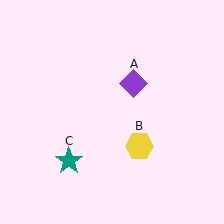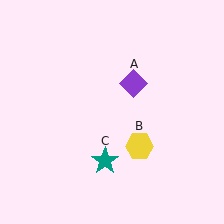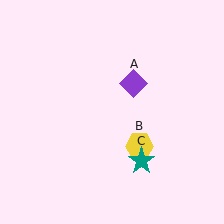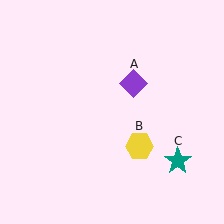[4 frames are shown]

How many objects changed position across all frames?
1 object changed position: teal star (object C).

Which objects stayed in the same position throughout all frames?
Purple diamond (object A) and yellow hexagon (object B) remained stationary.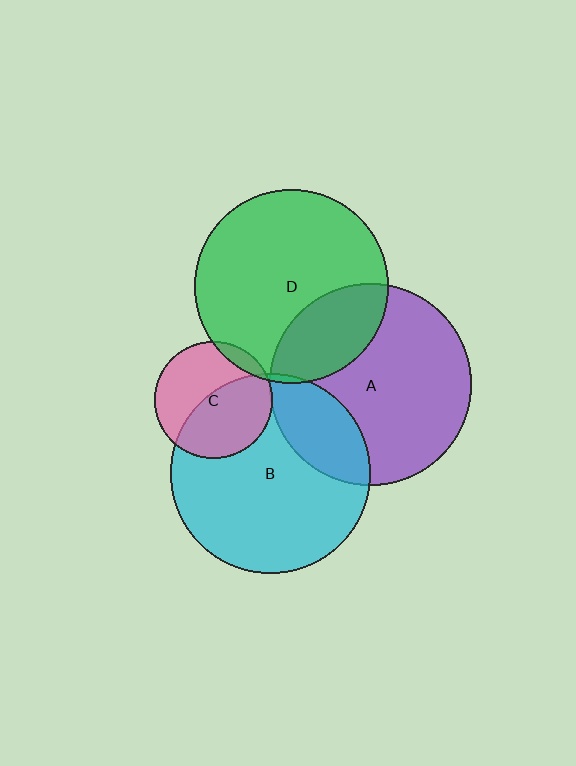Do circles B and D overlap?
Yes.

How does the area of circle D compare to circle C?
Approximately 2.7 times.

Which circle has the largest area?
Circle A (purple).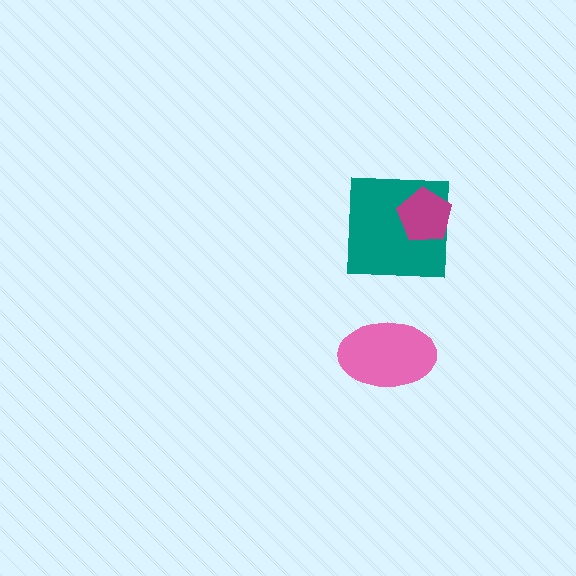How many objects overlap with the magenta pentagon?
1 object overlaps with the magenta pentagon.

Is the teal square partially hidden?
Yes, it is partially covered by another shape.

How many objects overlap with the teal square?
1 object overlaps with the teal square.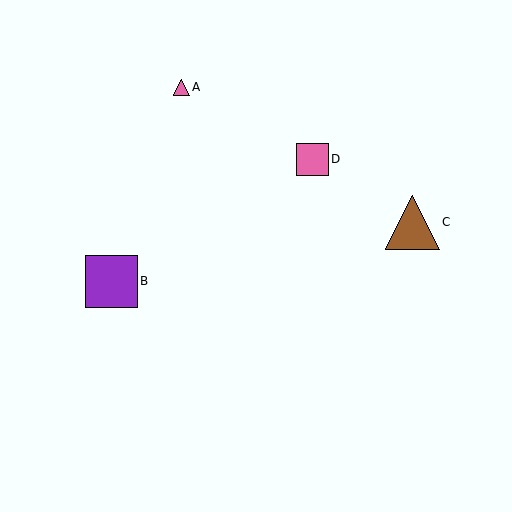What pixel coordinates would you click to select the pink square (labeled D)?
Click at (312, 159) to select the pink square D.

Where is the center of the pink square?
The center of the pink square is at (312, 159).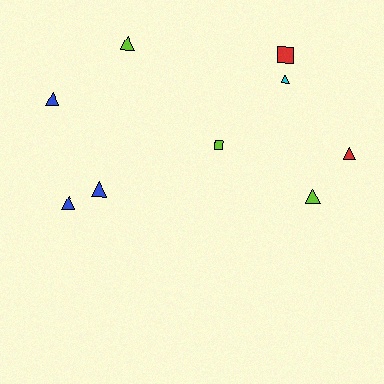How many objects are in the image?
There are 9 objects.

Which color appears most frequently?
Lime, with 3 objects.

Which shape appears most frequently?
Triangle, with 7 objects.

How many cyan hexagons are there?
There are no cyan hexagons.